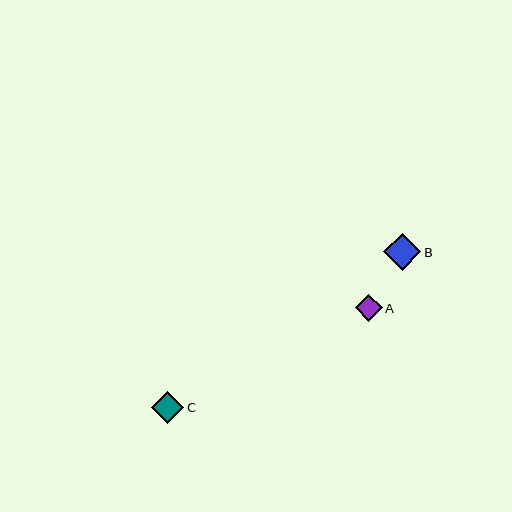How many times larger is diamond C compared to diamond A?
Diamond C is approximately 1.2 times the size of diamond A.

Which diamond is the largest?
Diamond B is the largest with a size of approximately 37 pixels.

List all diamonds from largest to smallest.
From largest to smallest: B, C, A.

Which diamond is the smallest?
Diamond A is the smallest with a size of approximately 27 pixels.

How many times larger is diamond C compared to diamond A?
Diamond C is approximately 1.2 times the size of diamond A.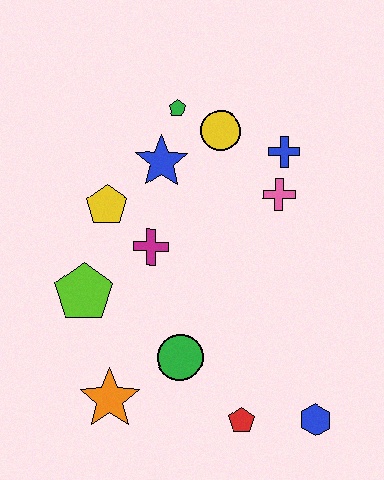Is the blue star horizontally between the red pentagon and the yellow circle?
No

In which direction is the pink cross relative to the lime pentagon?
The pink cross is to the right of the lime pentagon.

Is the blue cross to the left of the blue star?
No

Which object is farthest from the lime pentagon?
The blue hexagon is farthest from the lime pentagon.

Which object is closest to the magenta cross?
The yellow pentagon is closest to the magenta cross.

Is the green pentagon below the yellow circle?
No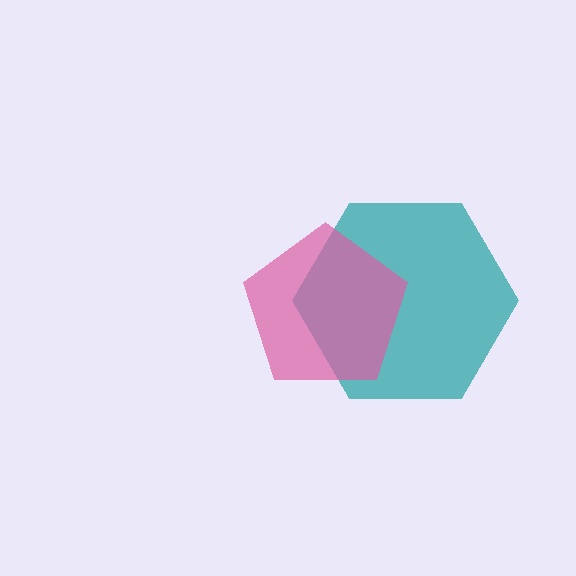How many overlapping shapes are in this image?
There are 2 overlapping shapes in the image.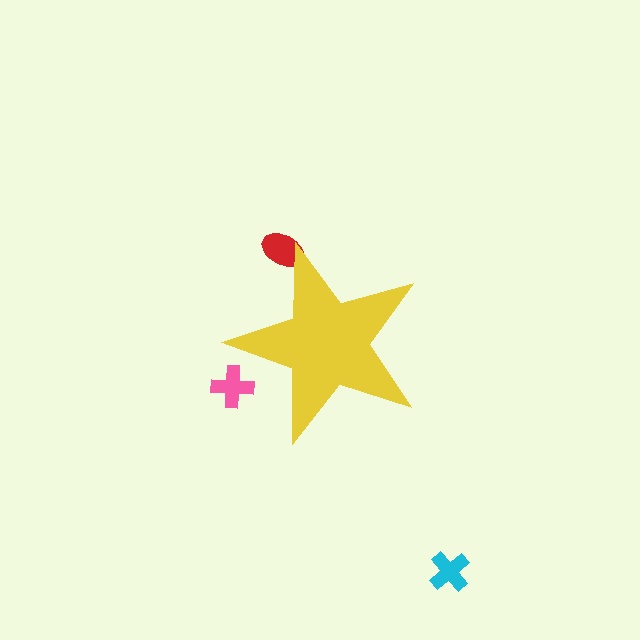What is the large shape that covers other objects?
A yellow star.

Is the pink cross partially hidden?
Yes, the pink cross is partially hidden behind the yellow star.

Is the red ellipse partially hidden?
Yes, the red ellipse is partially hidden behind the yellow star.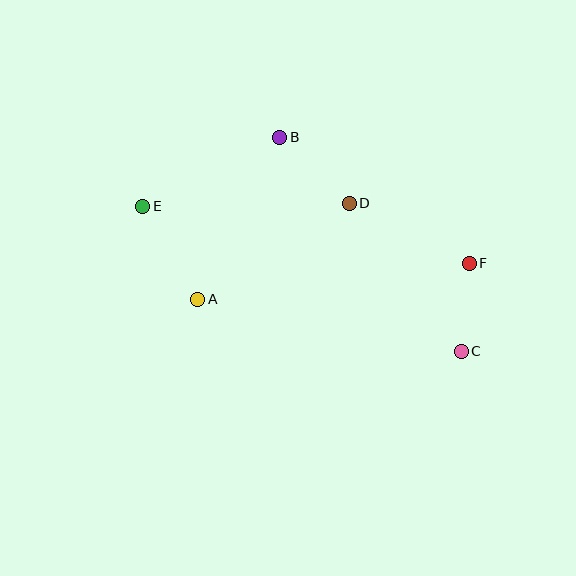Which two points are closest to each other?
Points C and F are closest to each other.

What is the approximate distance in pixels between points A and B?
The distance between A and B is approximately 182 pixels.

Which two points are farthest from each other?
Points C and E are farthest from each other.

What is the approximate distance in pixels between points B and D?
The distance between B and D is approximately 96 pixels.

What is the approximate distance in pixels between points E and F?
The distance between E and F is approximately 331 pixels.